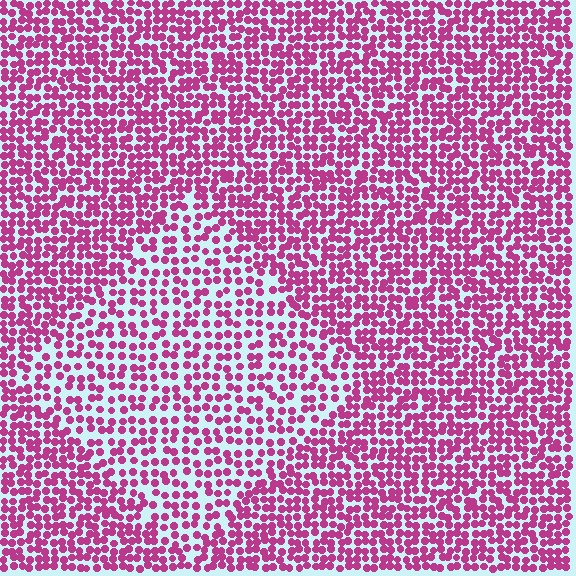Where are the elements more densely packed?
The elements are more densely packed outside the diamond boundary.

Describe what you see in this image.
The image contains small magenta elements arranged at two different densities. A diamond-shaped region is visible where the elements are less densely packed than the surrounding area.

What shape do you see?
I see a diamond.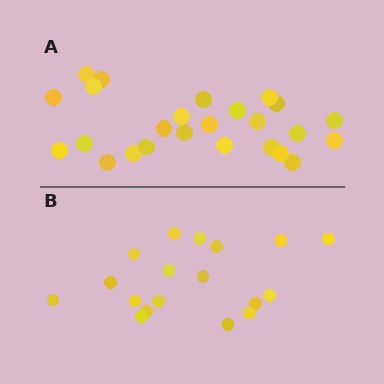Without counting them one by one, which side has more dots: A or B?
Region A (the top region) has more dots.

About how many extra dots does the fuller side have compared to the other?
Region A has roughly 8 or so more dots than region B.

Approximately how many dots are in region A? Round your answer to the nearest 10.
About 20 dots. (The exact count is 25, which rounds to 20.)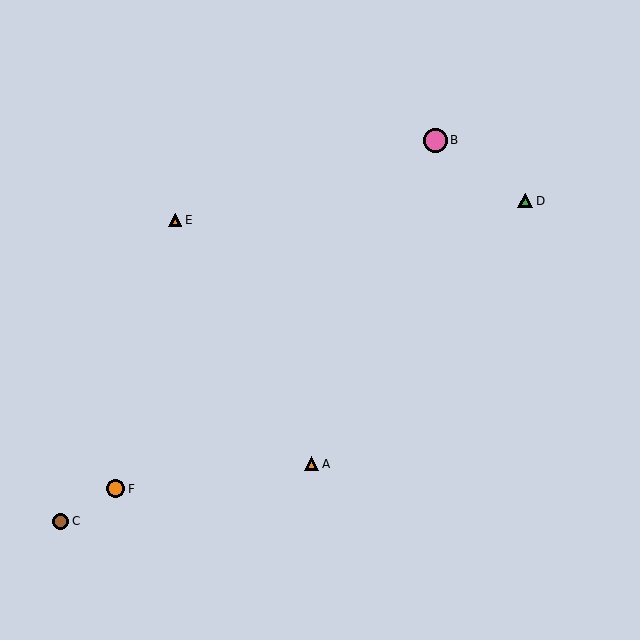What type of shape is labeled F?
Shape F is an orange circle.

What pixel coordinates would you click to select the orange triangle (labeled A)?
Click at (312, 464) to select the orange triangle A.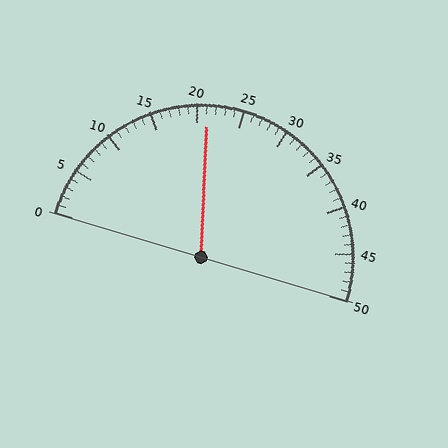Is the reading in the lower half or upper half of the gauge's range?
The reading is in the lower half of the range (0 to 50).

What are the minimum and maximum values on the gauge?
The gauge ranges from 0 to 50.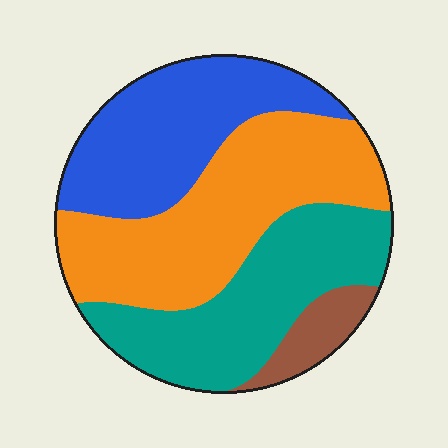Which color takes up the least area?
Brown, at roughly 5%.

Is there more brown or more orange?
Orange.